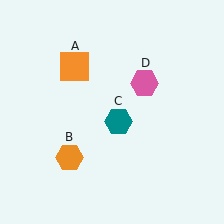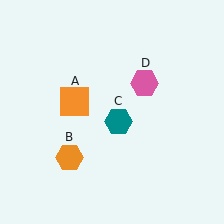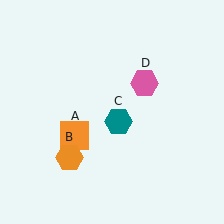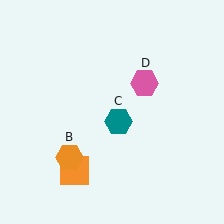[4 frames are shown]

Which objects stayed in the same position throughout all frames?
Orange hexagon (object B) and teal hexagon (object C) and pink hexagon (object D) remained stationary.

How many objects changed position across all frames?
1 object changed position: orange square (object A).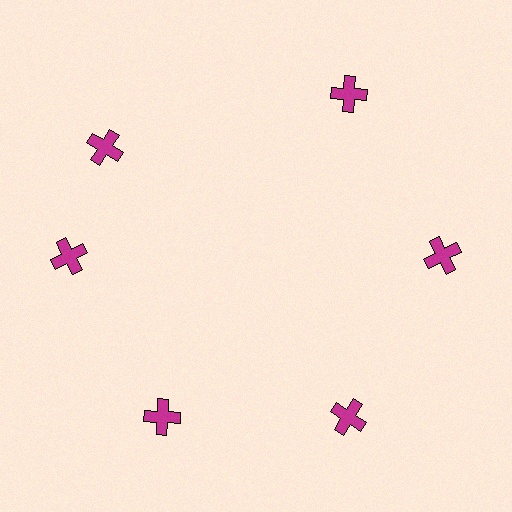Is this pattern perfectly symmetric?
No. The 6 magenta crosses are arranged in a ring, but one element near the 11 o'clock position is rotated out of alignment along the ring, breaking the 6-fold rotational symmetry.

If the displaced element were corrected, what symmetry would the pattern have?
It would have 6-fold rotational symmetry — the pattern would map onto itself every 60 degrees.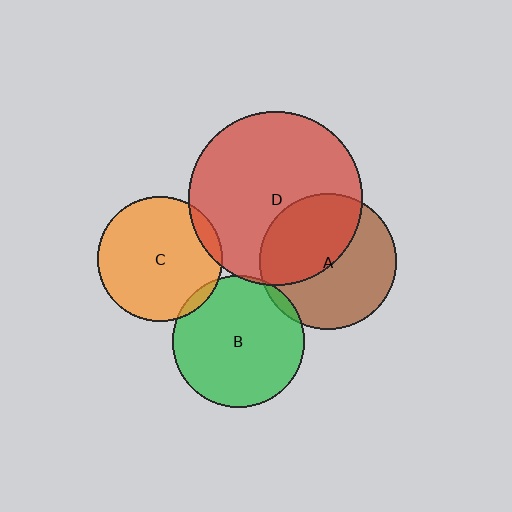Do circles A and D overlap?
Yes.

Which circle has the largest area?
Circle D (red).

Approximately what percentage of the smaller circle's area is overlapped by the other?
Approximately 45%.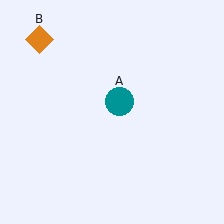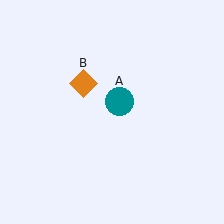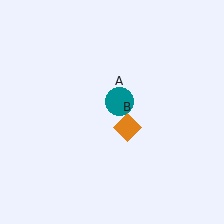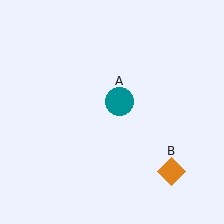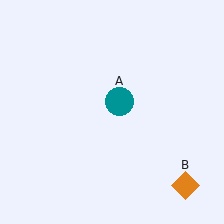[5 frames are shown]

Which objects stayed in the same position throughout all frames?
Teal circle (object A) remained stationary.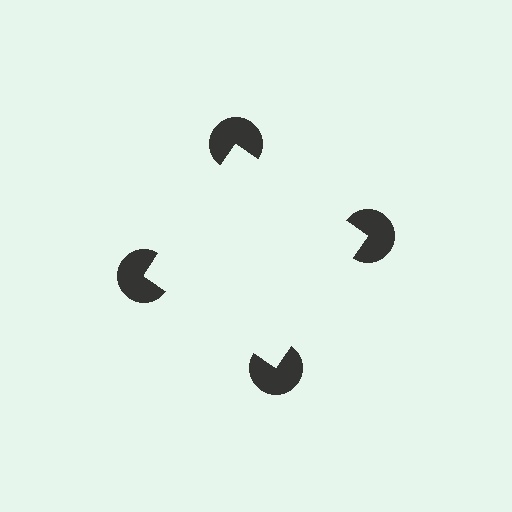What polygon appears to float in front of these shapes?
An illusory square — its edges are inferred from the aligned wedge cuts in the pac-man discs, not physically drawn.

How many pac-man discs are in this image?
There are 4 — one at each vertex of the illusory square.